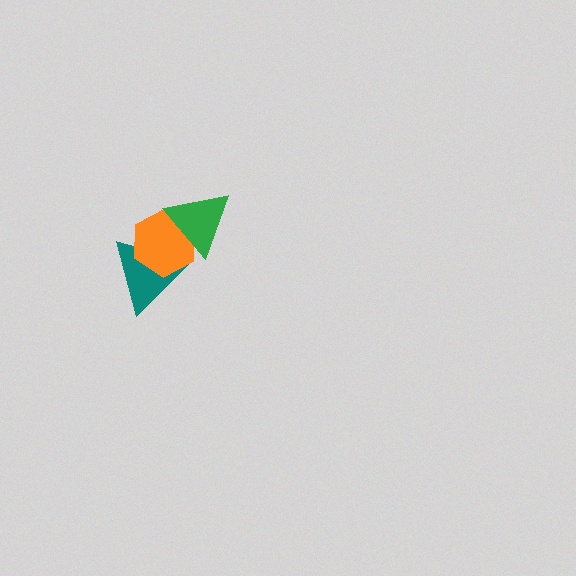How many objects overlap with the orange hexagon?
2 objects overlap with the orange hexagon.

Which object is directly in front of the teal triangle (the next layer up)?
The orange hexagon is directly in front of the teal triangle.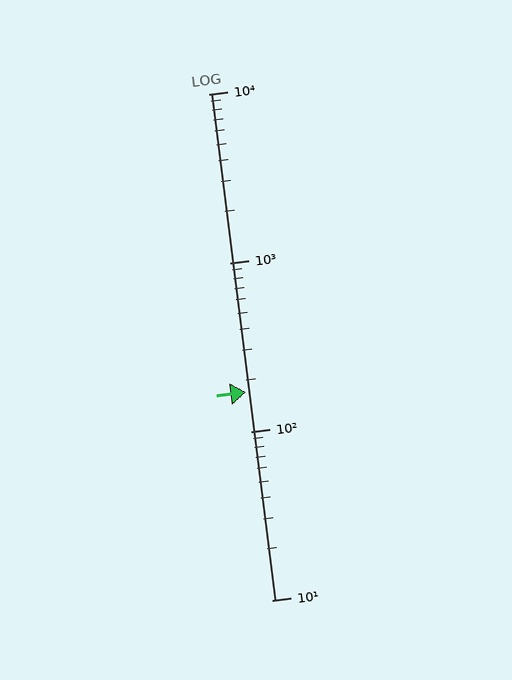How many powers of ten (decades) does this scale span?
The scale spans 3 decades, from 10 to 10000.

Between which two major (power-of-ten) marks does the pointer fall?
The pointer is between 100 and 1000.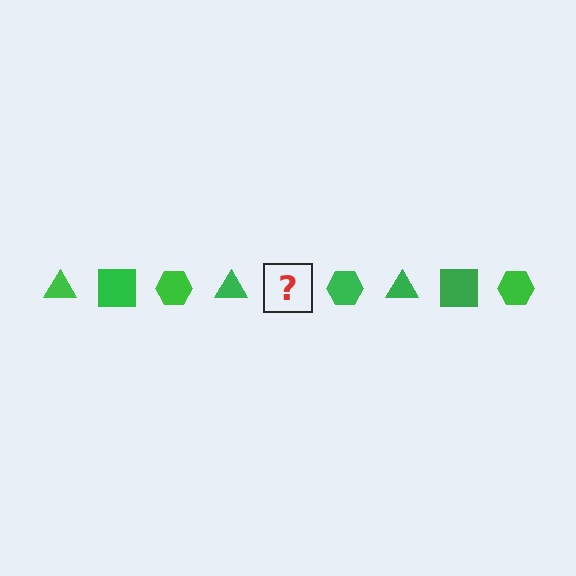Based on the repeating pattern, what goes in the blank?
The blank should be a green square.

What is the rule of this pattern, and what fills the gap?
The rule is that the pattern cycles through triangle, square, hexagon shapes in green. The gap should be filled with a green square.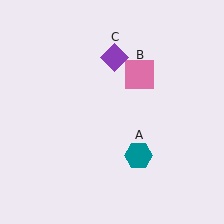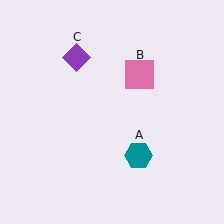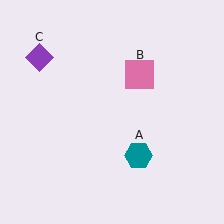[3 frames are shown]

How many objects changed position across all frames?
1 object changed position: purple diamond (object C).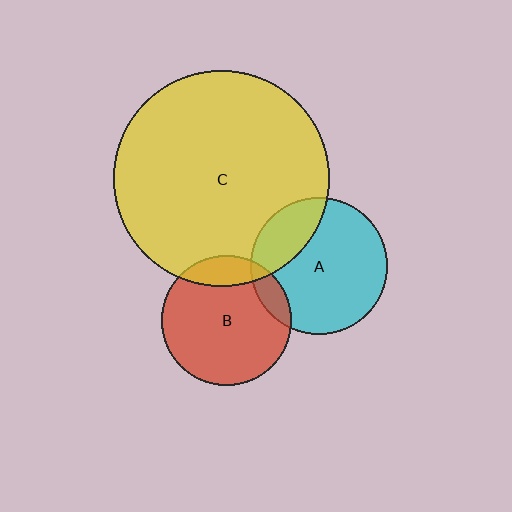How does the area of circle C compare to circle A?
Approximately 2.5 times.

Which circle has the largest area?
Circle C (yellow).